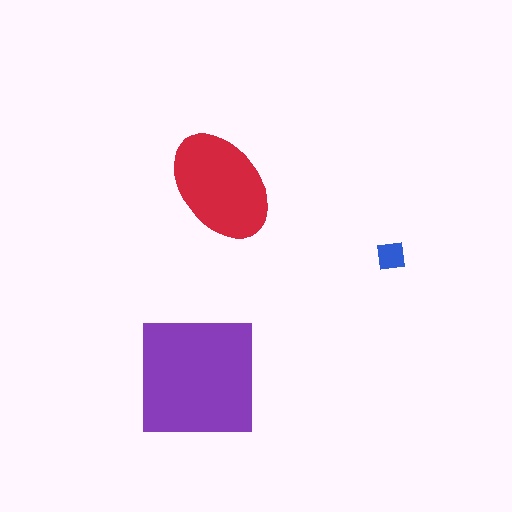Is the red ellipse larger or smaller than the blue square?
Larger.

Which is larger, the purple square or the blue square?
The purple square.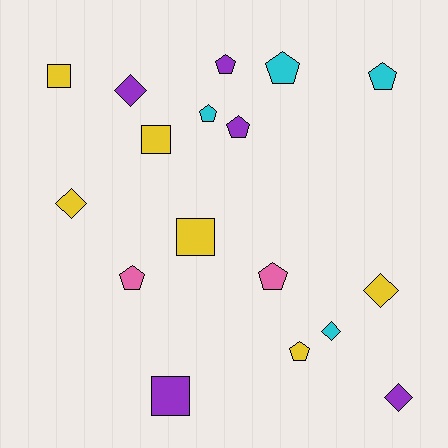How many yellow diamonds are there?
There are 2 yellow diamonds.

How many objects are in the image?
There are 17 objects.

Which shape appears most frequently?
Pentagon, with 8 objects.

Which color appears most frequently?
Yellow, with 6 objects.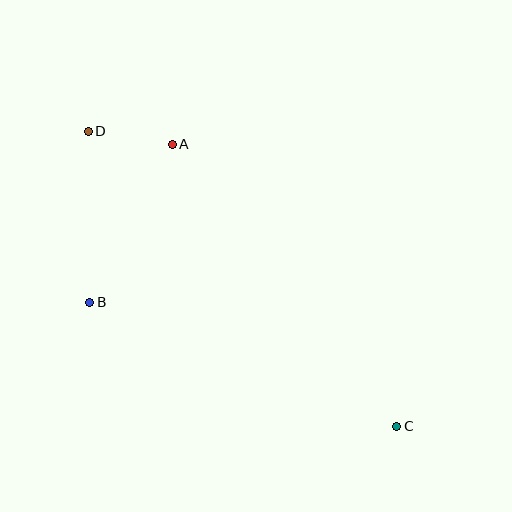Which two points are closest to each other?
Points A and D are closest to each other.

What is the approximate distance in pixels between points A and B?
The distance between A and B is approximately 178 pixels.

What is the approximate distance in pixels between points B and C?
The distance between B and C is approximately 331 pixels.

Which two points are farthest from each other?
Points C and D are farthest from each other.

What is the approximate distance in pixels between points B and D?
The distance between B and D is approximately 171 pixels.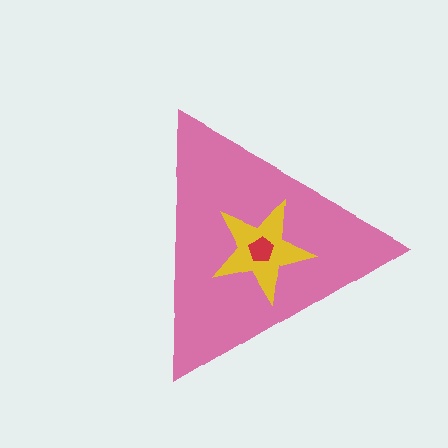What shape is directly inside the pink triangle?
The yellow star.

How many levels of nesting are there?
3.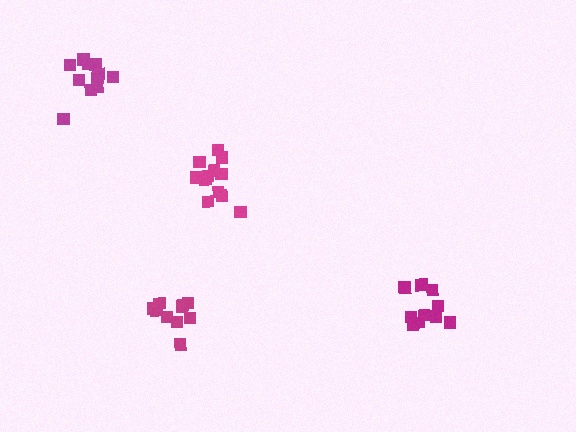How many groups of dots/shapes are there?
There are 4 groups.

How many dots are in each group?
Group 1: 11 dots, Group 2: 12 dots, Group 3: 10 dots, Group 4: 10 dots (43 total).